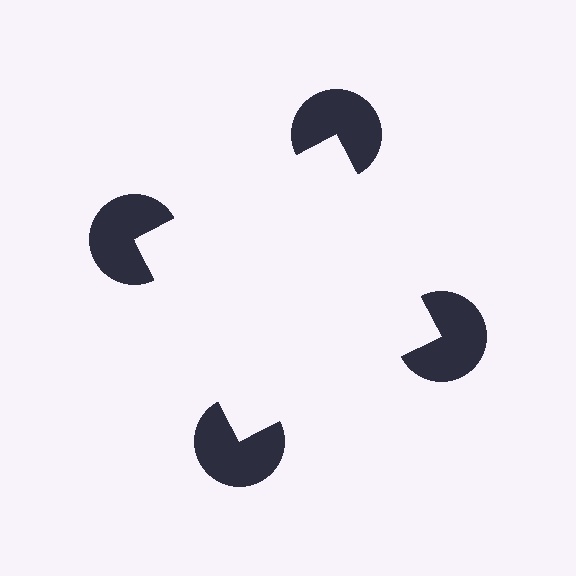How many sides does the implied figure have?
4 sides.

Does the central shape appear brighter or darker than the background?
It typically appears slightly brighter than the background, even though no actual brightness change is drawn.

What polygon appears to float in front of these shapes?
An illusory square — its edges are inferred from the aligned wedge cuts in the pac-man discs, not physically drawn.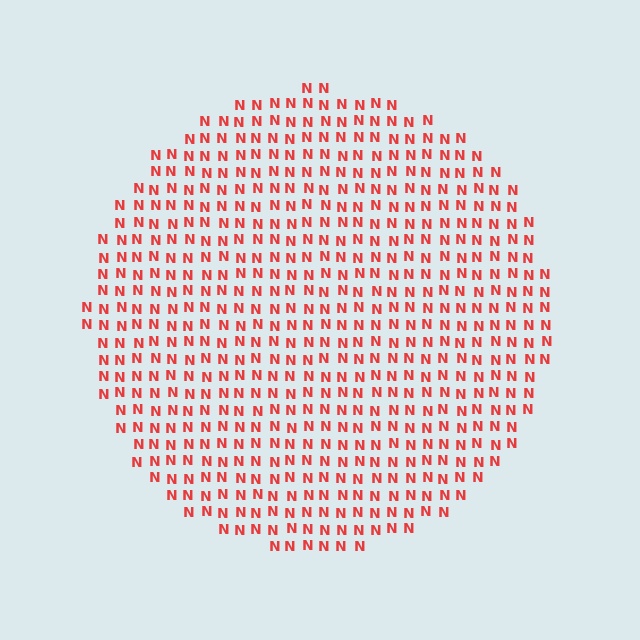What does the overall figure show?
The overall figure shows a circle.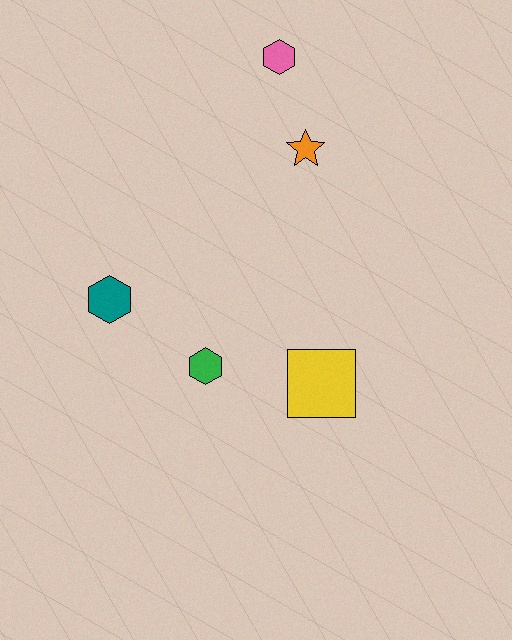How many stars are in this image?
There is 1 star.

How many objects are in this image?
There are 5 objects.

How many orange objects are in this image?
There is 1 orange object.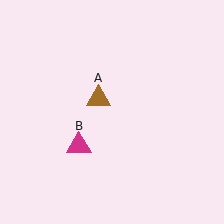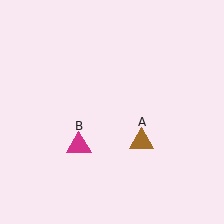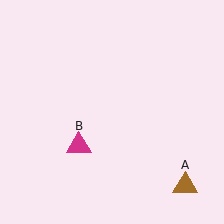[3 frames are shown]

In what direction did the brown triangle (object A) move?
The brown triangle (object A) moved down and to the right.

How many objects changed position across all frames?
1 object changed position: brown triangle (object A).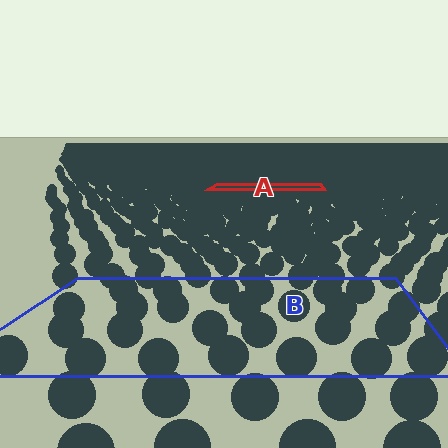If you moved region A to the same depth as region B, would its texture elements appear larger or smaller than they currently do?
They would appear larger. At a closer depth, the same texture elements are projected at a bigger on-screen size.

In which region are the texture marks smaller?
The texture marks are smaller in region A, because it is farther away.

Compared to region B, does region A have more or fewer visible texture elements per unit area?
Region A has more texture elements per unit area — they are packed more densely because it is farther away.